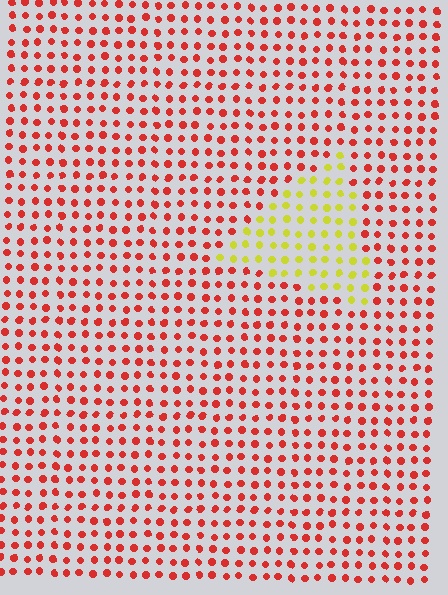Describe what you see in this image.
The image is filled with small red elements in a uniform arrangement. A triangle-shaped region is visible where the elements are tinted to a slightly different hue, forming a subtle color boundary.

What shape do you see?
I see a triangle.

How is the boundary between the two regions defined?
The boundary is defined purely by a slight shift in hue (about 65 degrees). Spacing, size, and orientation are identical on both sides.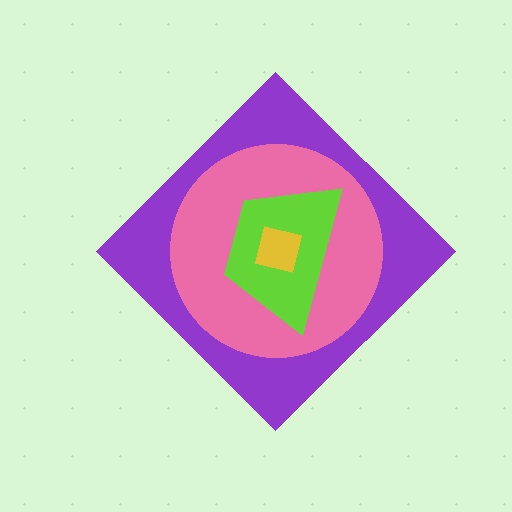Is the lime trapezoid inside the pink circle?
Yes.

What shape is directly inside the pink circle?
The lime trapezoid.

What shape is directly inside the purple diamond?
The pink circle.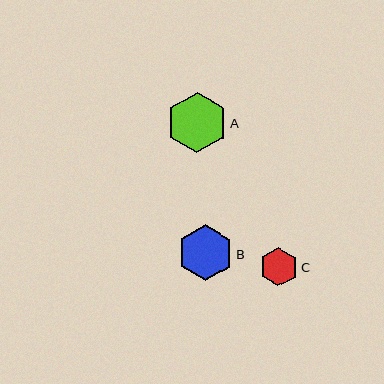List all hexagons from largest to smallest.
From largest to smallest: A, B, C.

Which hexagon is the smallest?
Hexagon C is the smallest with a size of approximately 38 pixels.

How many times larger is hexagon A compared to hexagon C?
Hexagon A is approximately 1.6 times the size of hexagon C.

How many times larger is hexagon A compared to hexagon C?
Hexagon A is approximately 1.6 times the size of hexagon C.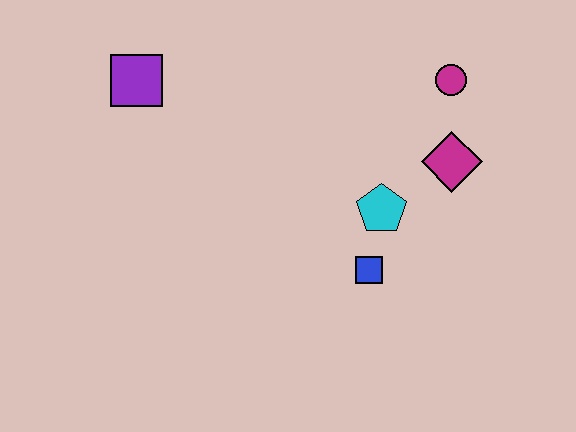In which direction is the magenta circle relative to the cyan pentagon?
The magenta circle is above the cyan pentagon.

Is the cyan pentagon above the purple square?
No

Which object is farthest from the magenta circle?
The purple square is farthest from the magenta circle.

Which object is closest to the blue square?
The cyan pentagon is closest to the blue square.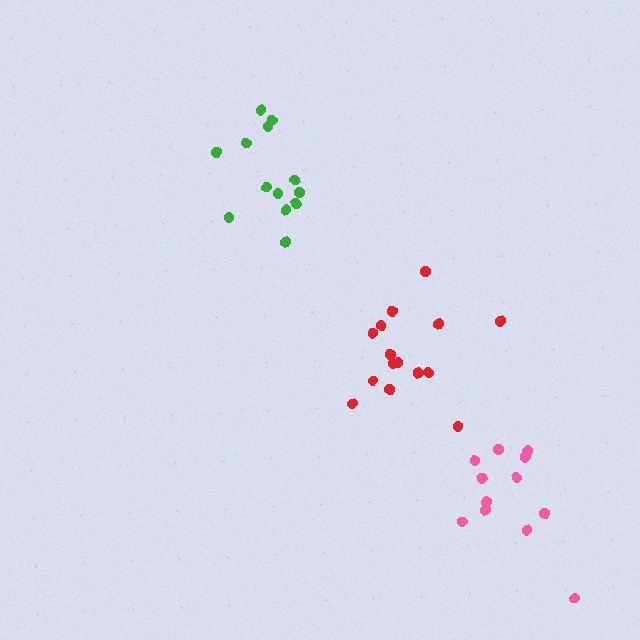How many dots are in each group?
Group 1: 15 dots, Group 2: 12 dots, Group 3: 13 dots (40 total).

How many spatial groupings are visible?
There are 3 spatial groupings.